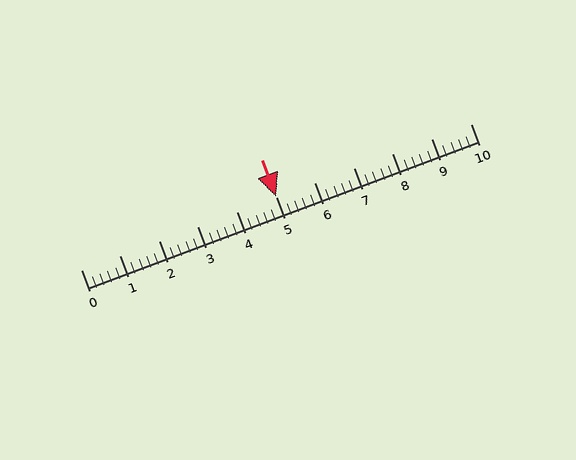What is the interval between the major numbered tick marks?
The major tick marks are spaced 1 units apart.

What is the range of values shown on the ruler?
The ruler shows values from 0 to 10.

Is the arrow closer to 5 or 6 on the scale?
The arrow is closer to 5.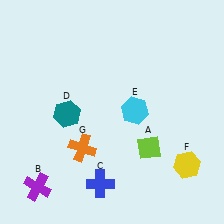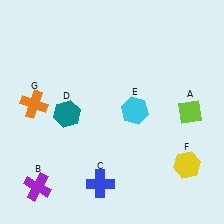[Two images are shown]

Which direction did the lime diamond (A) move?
The lime diamond (A) moved right.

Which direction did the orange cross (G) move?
The orange cross (G) moved left.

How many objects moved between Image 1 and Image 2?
2 objects moved between the two images.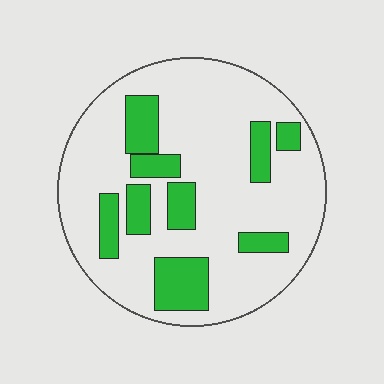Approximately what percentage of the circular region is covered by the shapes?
Approximately 25%.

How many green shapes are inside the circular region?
9.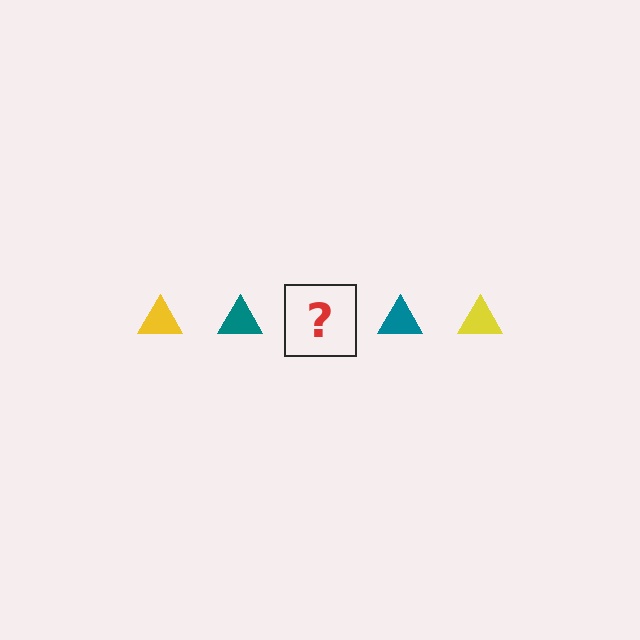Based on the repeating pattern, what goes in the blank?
The blank should be a yellow triangle.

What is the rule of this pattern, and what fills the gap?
The rule is that the pattern cycles through yellow, teal triangles. The gap should be filled with a yellow triangle.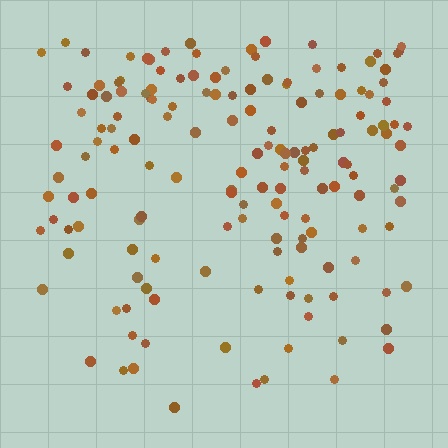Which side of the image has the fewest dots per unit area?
The bottom.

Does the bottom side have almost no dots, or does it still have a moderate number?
Still a moderate number, just noticeably fewer than the top.